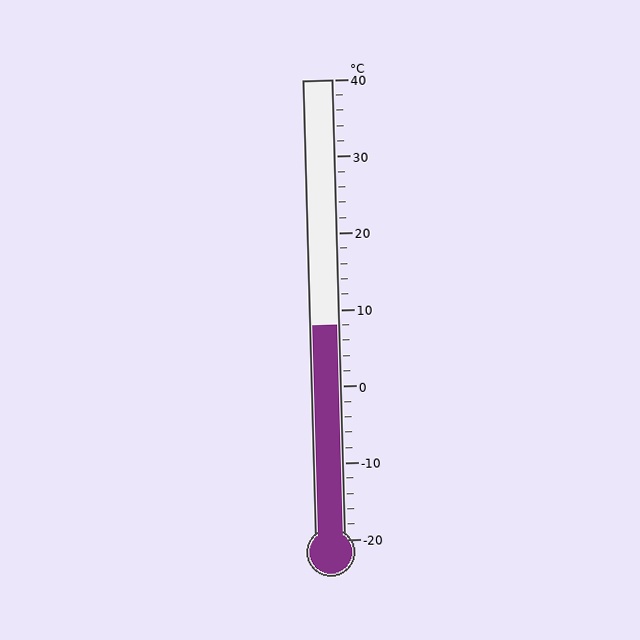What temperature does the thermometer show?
The thermometer shows approximately 8°C.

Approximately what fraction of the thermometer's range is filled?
The thermometer is filled to approximately 45% of its range.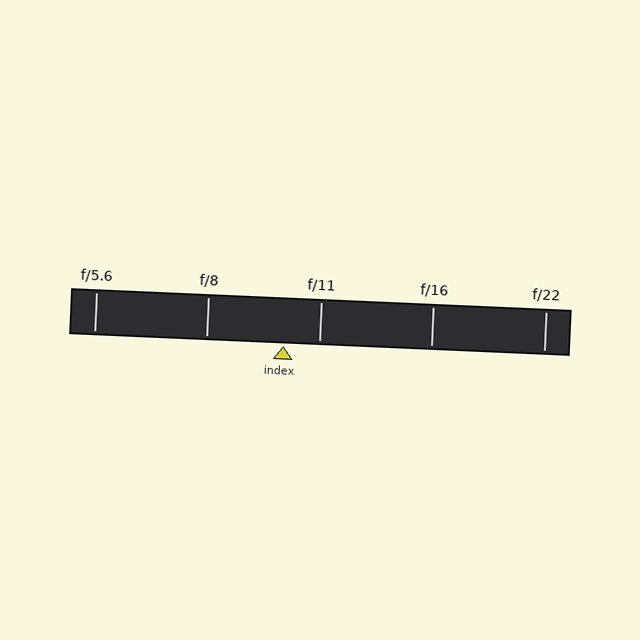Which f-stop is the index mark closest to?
The index mark is closest to f/11.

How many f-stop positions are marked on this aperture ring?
There are 5 f-stop positions marked.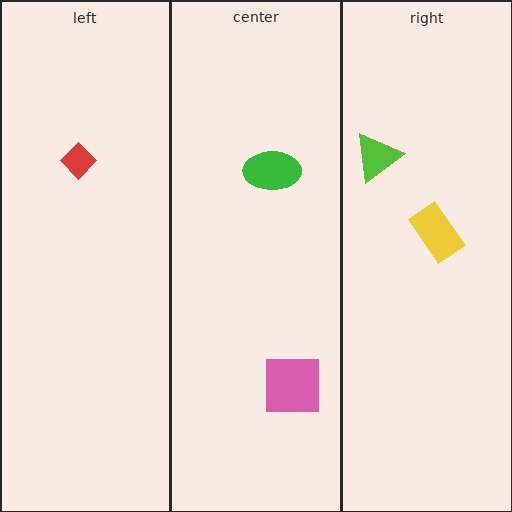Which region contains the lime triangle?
The right region.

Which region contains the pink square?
The center region.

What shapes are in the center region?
The green ellipse, the pink square.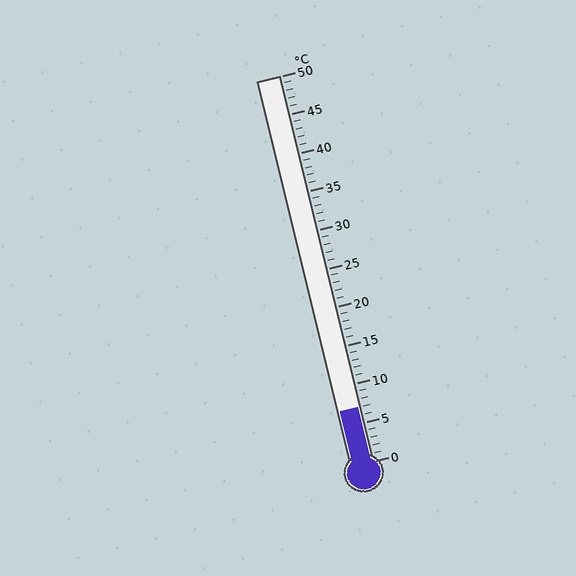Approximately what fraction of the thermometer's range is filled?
The thermometer is filled to approximately 15% of its range.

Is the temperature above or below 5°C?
The temperature is above 5°C.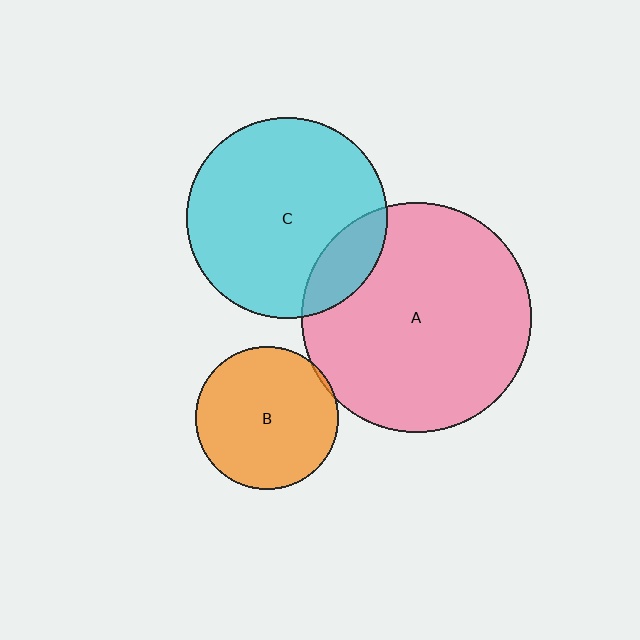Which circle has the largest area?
Circle A (pink).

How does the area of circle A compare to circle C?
Approximately 1.3 times.